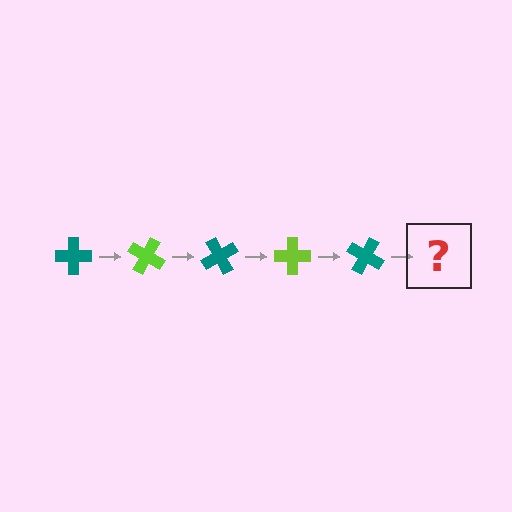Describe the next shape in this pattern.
It should be a lime cross, rotated 150 degrees from the start.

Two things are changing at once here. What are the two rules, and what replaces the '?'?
The two rules are that it rotates 30 degrees each step and the color cycles through teal and lime. The '?' should be a lime cross, rotated 150 degrees from the start.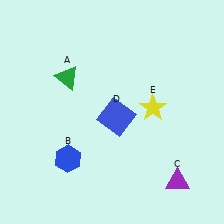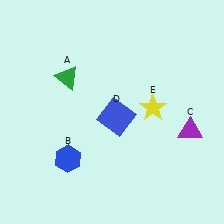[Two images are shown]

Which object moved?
The purple triangle (C) moved up.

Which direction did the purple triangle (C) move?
The purple triangle (C) moved up.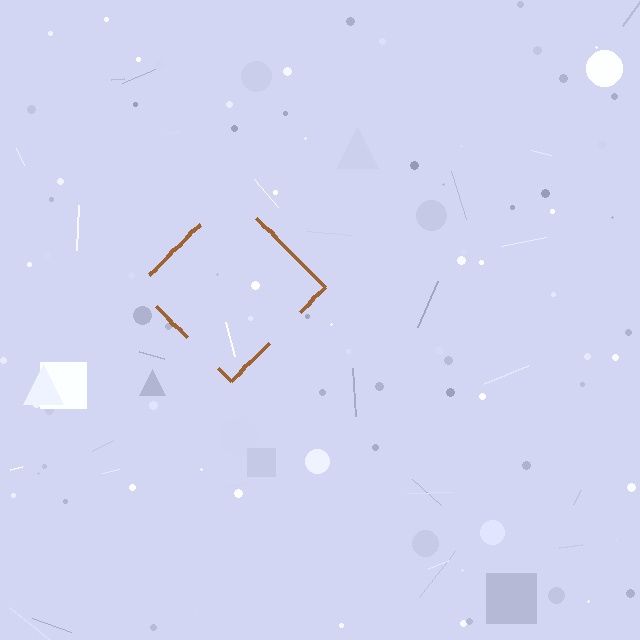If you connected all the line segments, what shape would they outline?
They would outline a diamond.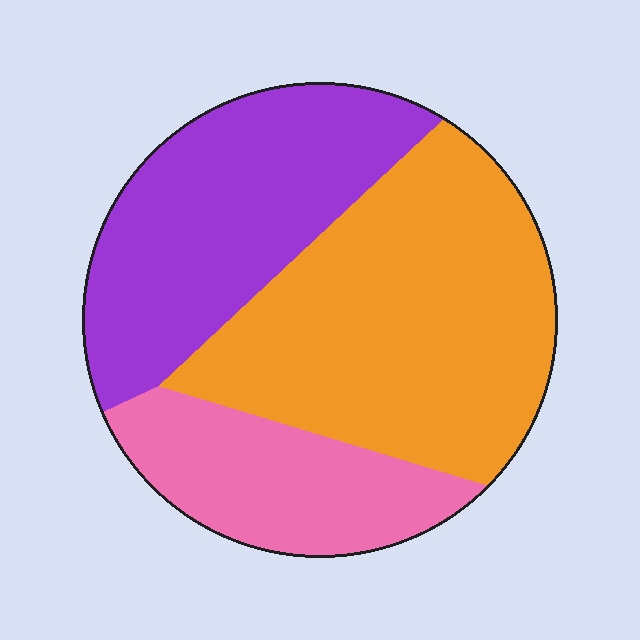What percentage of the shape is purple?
Purple covers about 35% of the shape.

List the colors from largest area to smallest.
From largest to smallest: orange, purple, pink.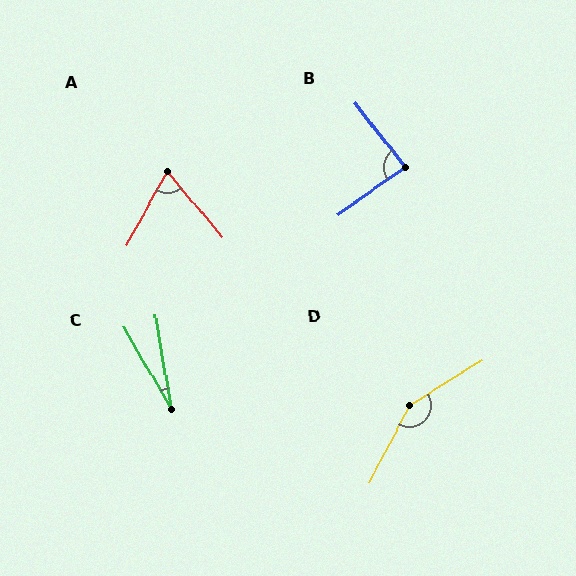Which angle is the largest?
D, at approximately 149 degrees.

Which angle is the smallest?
C, at approximately 21 degrees.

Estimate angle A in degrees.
Approximately 69 degrees.